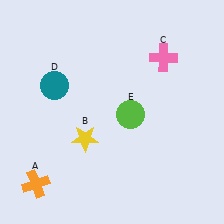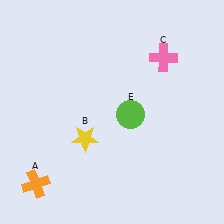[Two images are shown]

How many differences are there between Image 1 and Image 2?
There is 1 difference between the two images.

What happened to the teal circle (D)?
The teal circle (D) was removed in Image 2. It was in the top-left area of Image 1.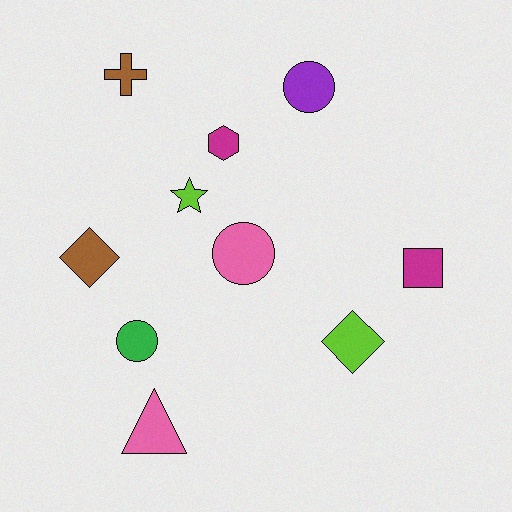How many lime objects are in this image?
There are 2 lime objects.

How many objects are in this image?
There are 10 objects.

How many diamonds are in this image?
There are 2 diamonds.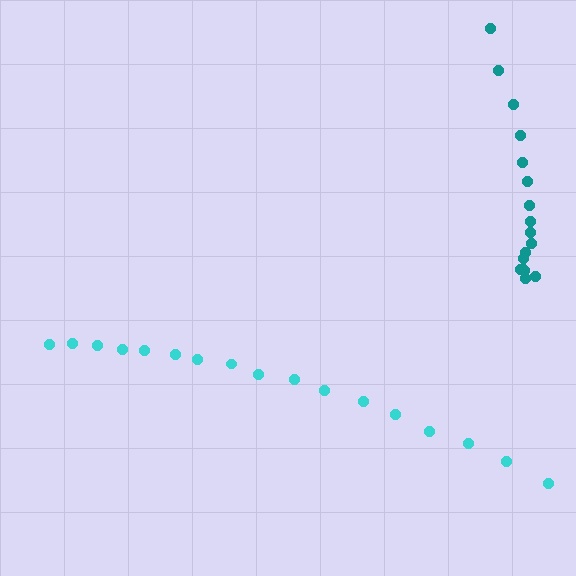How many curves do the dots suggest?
There are 2 distinct paths.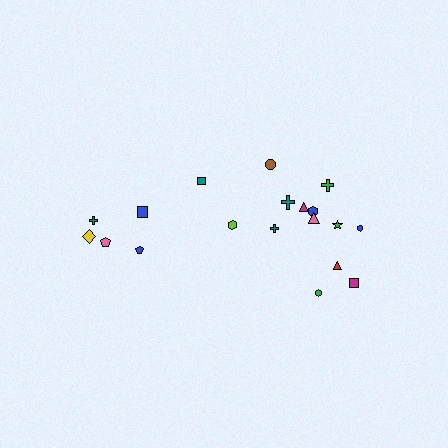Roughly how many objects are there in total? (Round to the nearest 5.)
Roughly 20 objects in total.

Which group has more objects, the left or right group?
The right group.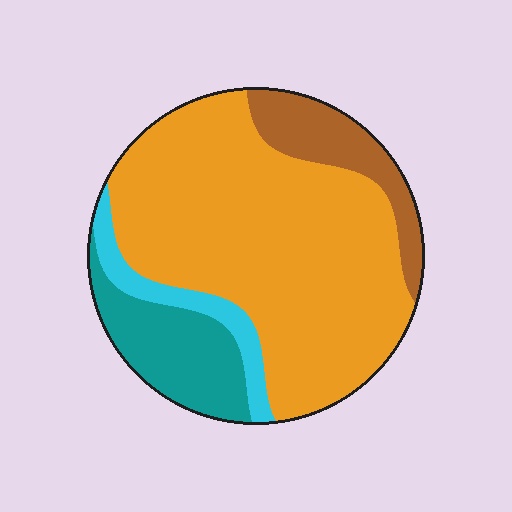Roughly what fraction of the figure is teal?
Teal takes up about one sixth (1/6) of the figure.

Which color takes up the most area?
Orange, at roughly 65%.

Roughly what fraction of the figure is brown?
Brown covers 12% of the figure.